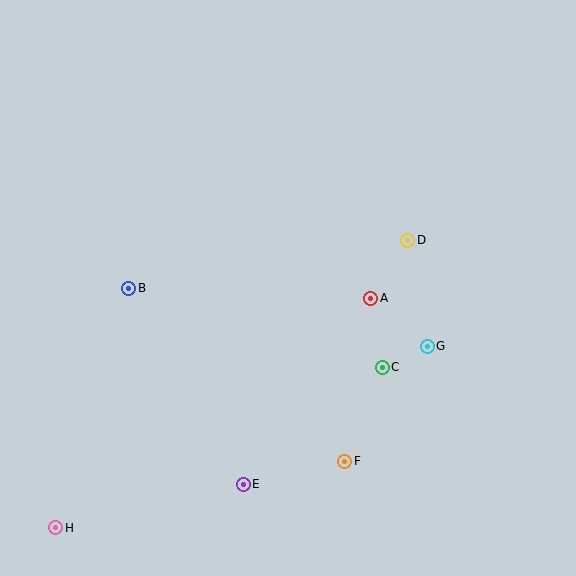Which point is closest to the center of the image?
Point A at (371, 298) is closest to the center.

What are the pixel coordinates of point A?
Point A is at (371, 298).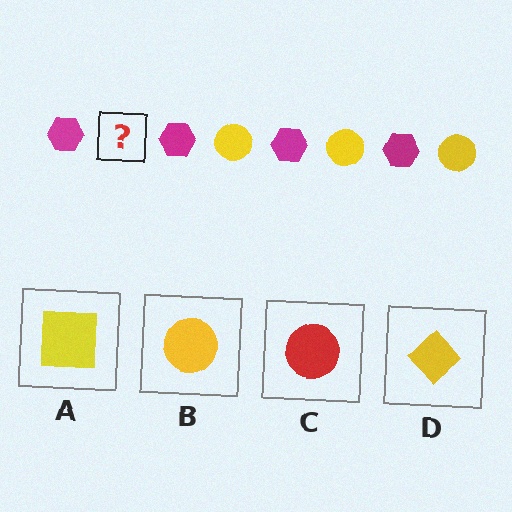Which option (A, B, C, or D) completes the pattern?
B.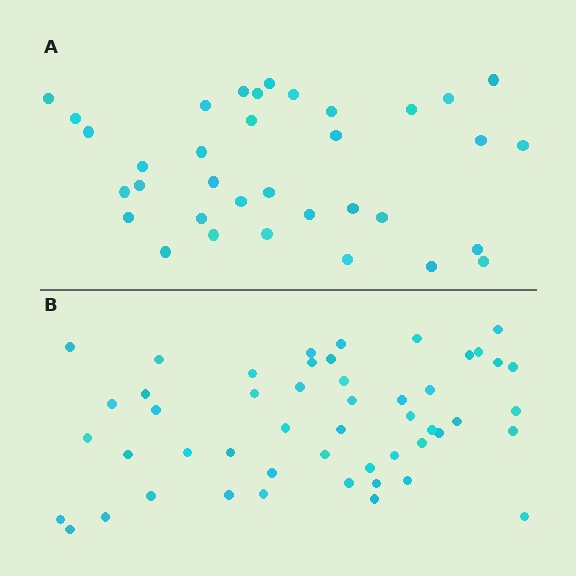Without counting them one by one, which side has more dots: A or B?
Region B (the bottom region) has more dots.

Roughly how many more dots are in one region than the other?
Region B has approximately 15 more dots than region A.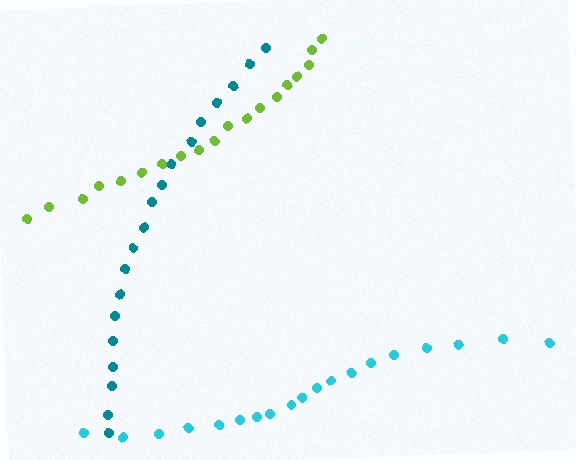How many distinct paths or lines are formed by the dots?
There are 3 distinct paths.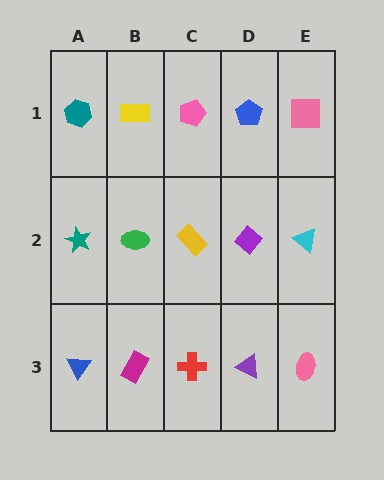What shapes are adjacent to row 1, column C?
A yellow rectangle (row 2, column C), a yellow rectangle (row 1, column B), a blue pentagon (row 1, column D).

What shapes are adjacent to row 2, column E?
A pink square (row 1, column E), a pink ellipse (row 3, column E), a purple diamond (row 2, column D).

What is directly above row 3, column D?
A purple diamond.